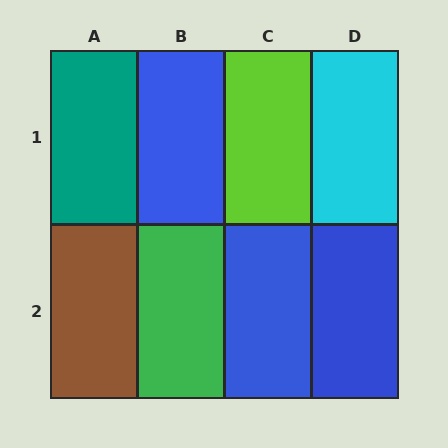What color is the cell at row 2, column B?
Green.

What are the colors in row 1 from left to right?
Teal, blue, lime, cyan.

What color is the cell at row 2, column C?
Blue.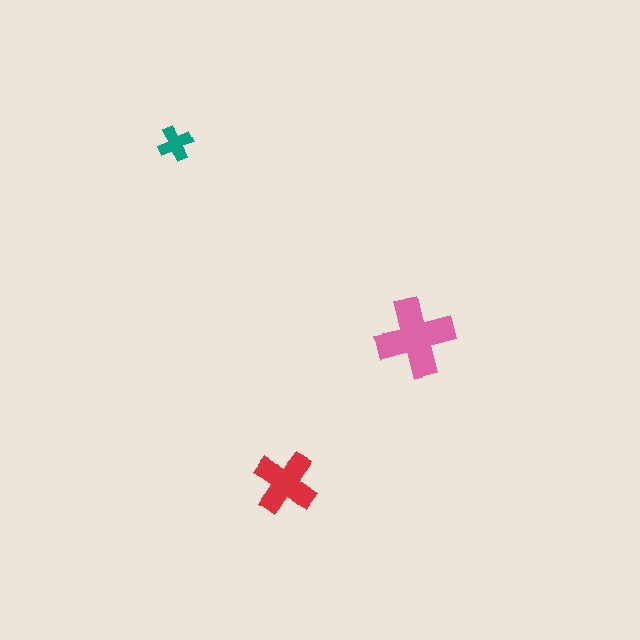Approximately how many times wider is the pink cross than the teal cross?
About 2 times wider.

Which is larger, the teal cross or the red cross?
The red one.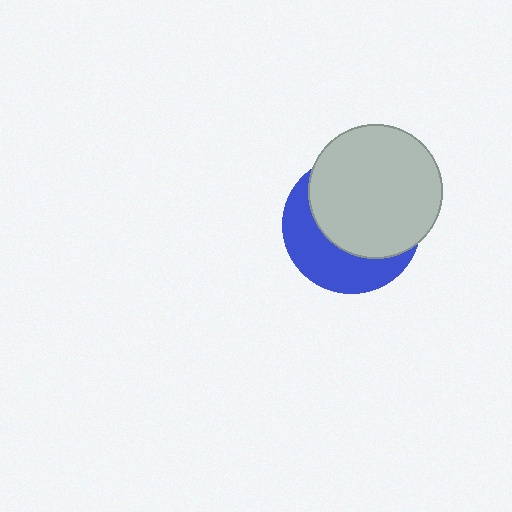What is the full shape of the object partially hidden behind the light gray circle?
The partially hidden object is a blue circle.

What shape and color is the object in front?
The object in front is a light gray circle.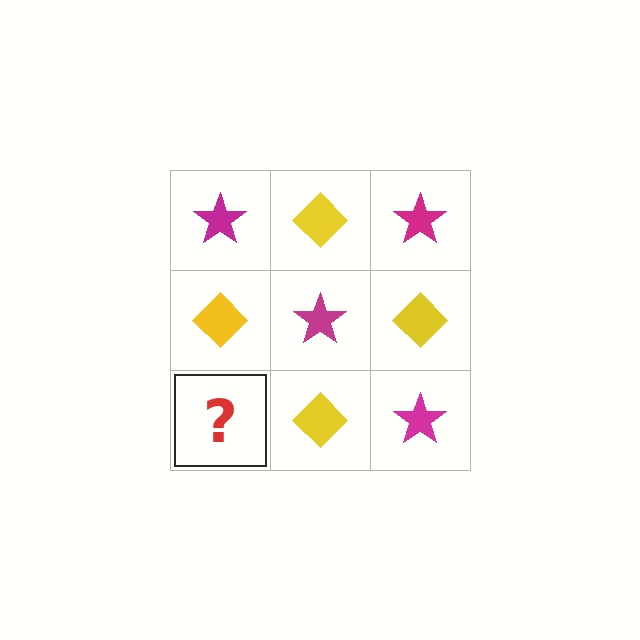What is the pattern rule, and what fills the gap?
The rule is that it alternates magenta star and yellow diamond in a checkerboard pattern. The gap should be filled with a magenta star.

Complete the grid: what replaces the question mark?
The question mark should be replaced with a magenta star.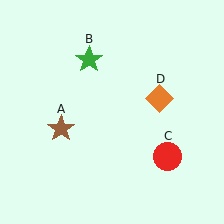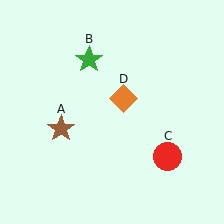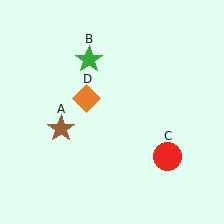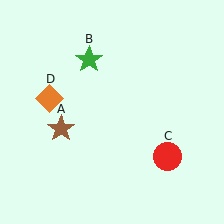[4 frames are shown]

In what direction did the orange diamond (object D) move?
The orange diamond (object D) moved left.